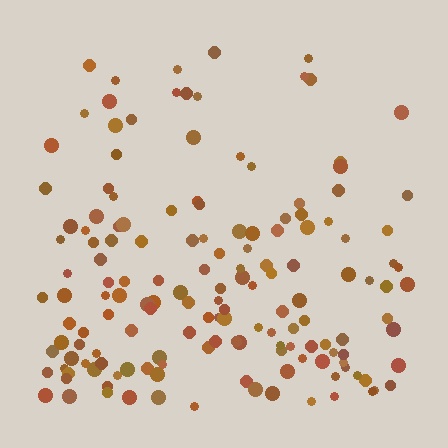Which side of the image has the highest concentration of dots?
The bottom.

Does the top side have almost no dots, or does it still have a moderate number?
Still a moderate number, just noticeably fewer than the bottom.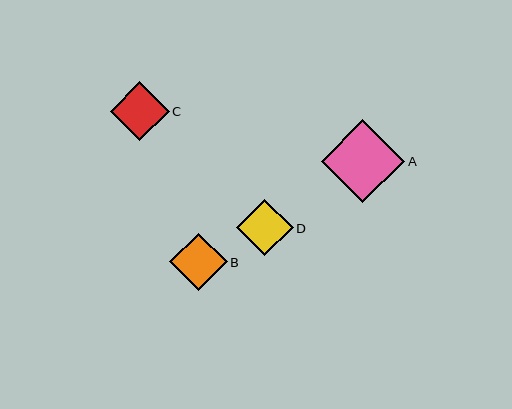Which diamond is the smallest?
Diamond D is the smallest with a size of approximately 56 pixels.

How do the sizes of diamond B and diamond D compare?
Diamond B and diamond D are approximately the same size.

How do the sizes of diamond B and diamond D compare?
Diamond B and diamond D are approximately the same size.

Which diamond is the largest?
Diamond A is the largest with a size of approximately 83 pixels.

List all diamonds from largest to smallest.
From largest to smallest: A, C, B, D.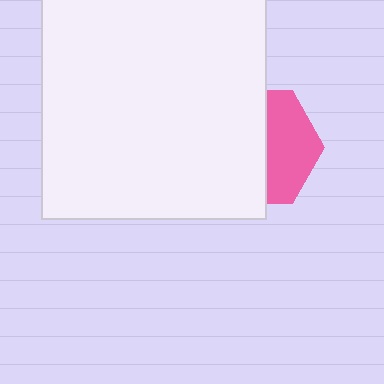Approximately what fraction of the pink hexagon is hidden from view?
Roughly 58% of the pink hexagon is hidden behind the white rectangle.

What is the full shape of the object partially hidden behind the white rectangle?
The partially hidden object is a pink hexagon.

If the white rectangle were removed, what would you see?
You would see the complete pink hexagon.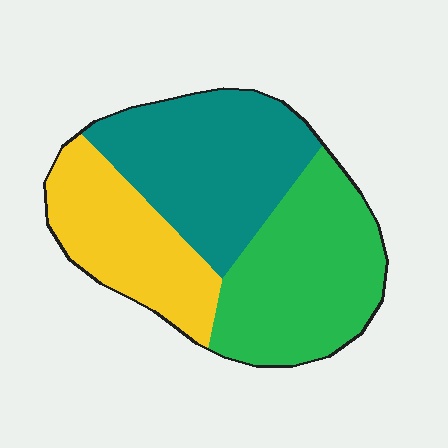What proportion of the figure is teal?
Teal takes up about three eighths (3/8) of the figure.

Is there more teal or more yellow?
Teal.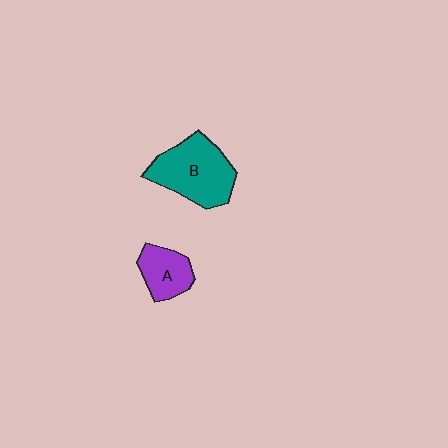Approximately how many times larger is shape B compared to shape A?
Approximately 1.9 times.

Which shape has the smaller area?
Shape A (purple).